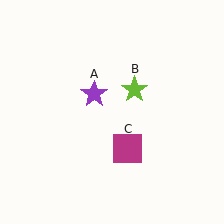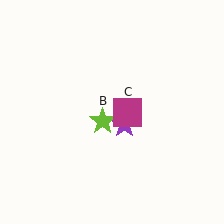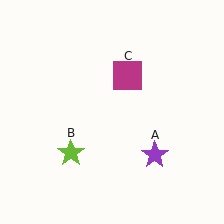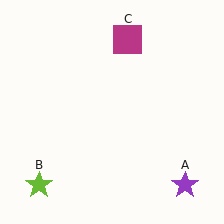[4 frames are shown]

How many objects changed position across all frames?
3 objects changed position: purple star (object A), lime star (object B), magenta square (object C).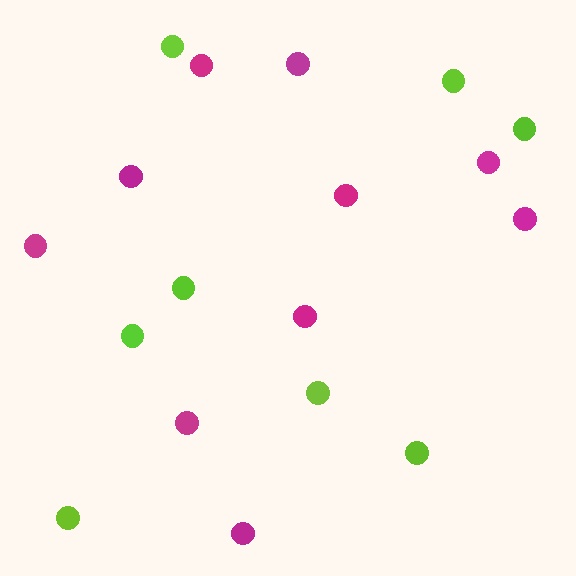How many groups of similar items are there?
There are 2 groups: one group of magenta circles (10) and one group of lime circles (8).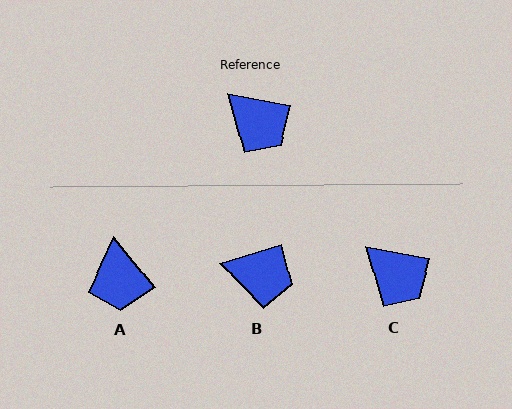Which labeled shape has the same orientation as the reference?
C.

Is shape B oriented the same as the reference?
No, it is off by about 28 degrees.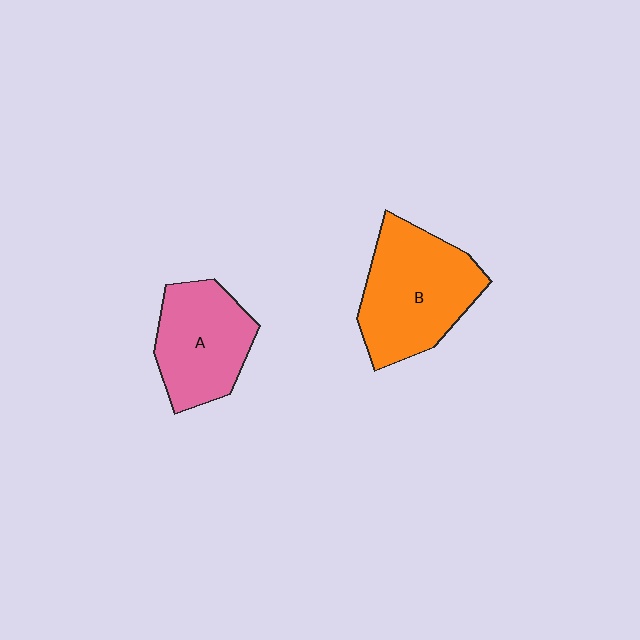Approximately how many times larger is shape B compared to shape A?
Approximately 1.3 times.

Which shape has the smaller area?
Shape A (pink).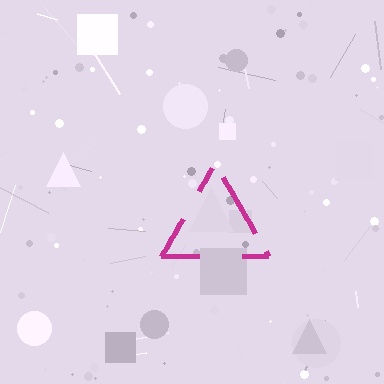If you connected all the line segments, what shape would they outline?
They would outline a triangle.